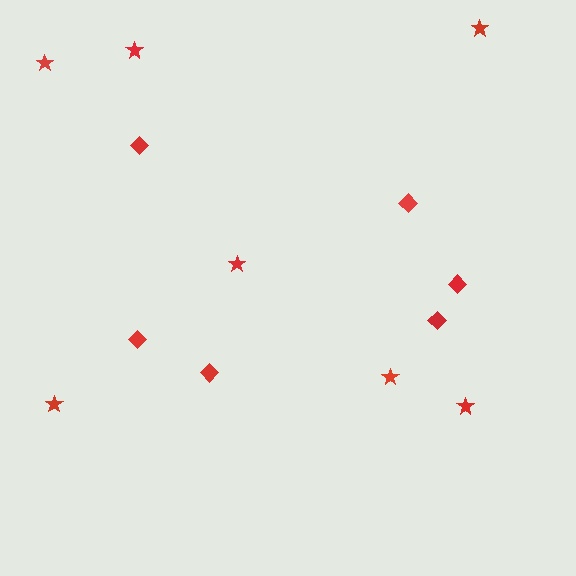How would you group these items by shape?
There are 2 groups: one group of stars (7) and one group of diamonds (6).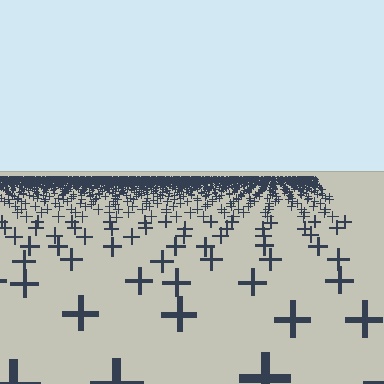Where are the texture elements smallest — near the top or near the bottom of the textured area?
Near the top.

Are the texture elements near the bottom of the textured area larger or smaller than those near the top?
Larger. Near the bottom, elements are closer to the viewer and appear at a bigger on-screen size.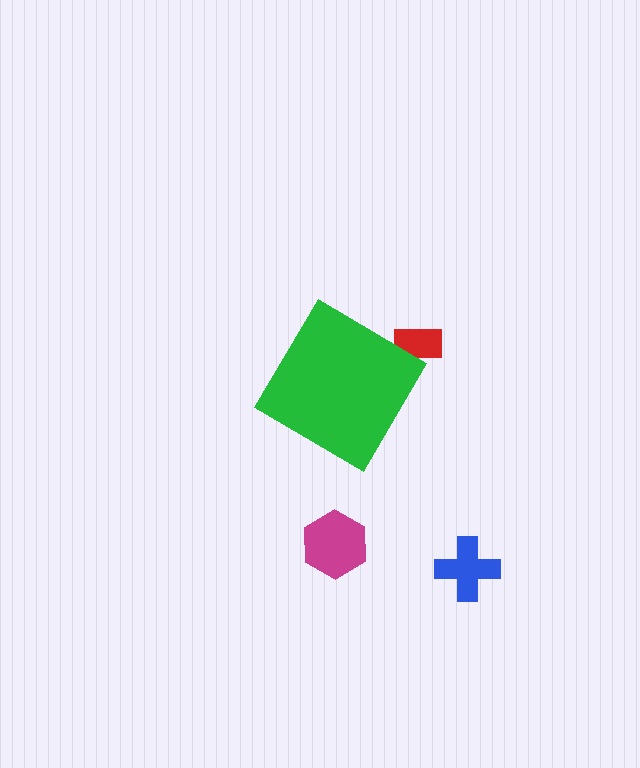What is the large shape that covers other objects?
A green diamond.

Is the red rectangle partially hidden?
Yes, the red rectangle is partially hidden behind the green diamond.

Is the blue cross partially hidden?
No, the blue cross is fully visible.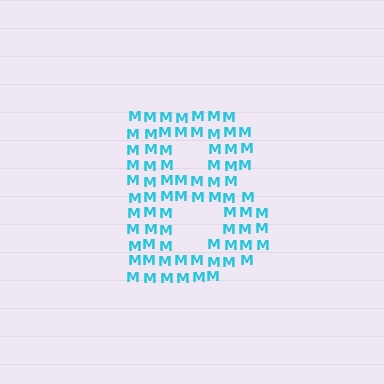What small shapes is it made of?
It is made of small letter M's.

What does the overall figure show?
The overall figure shows the letter B.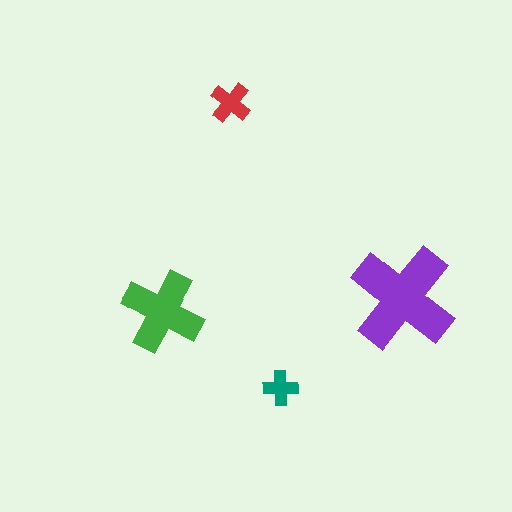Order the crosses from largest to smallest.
the purple one, the green one, the red one, the teal one.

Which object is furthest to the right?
The purple cross is rightmost.